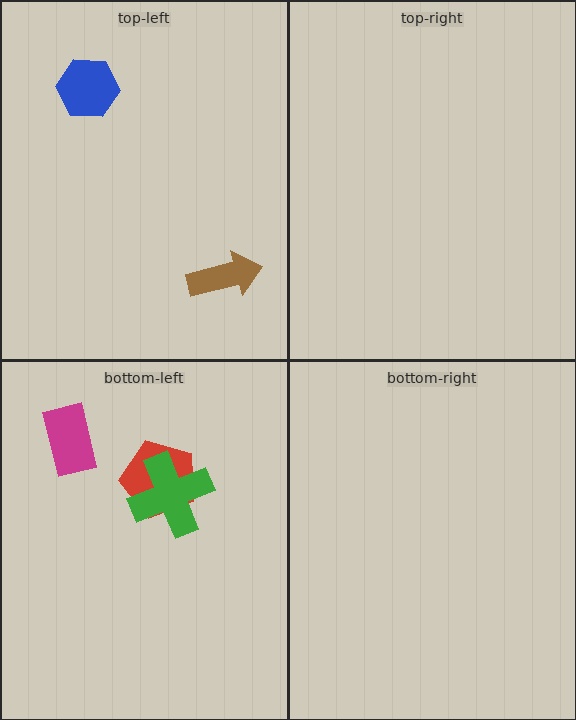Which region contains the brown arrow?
The top-left region.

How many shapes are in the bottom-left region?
3.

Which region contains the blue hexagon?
The top-left region.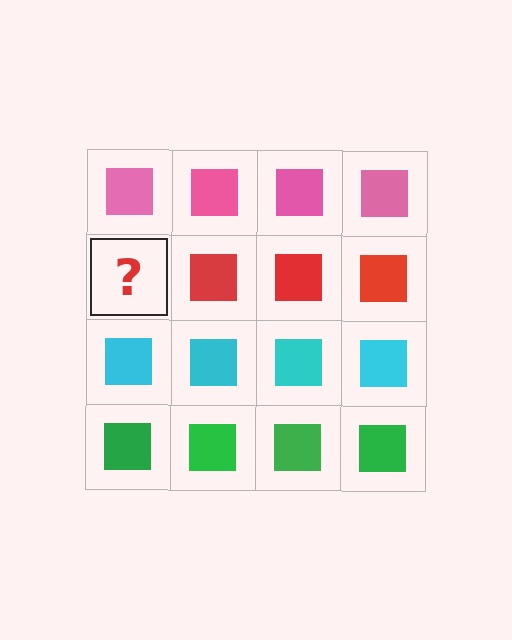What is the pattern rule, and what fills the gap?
The rule is that each row has a consistent color. The gap should be filled with a red square.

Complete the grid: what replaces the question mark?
The question mark should be replaced with a red square.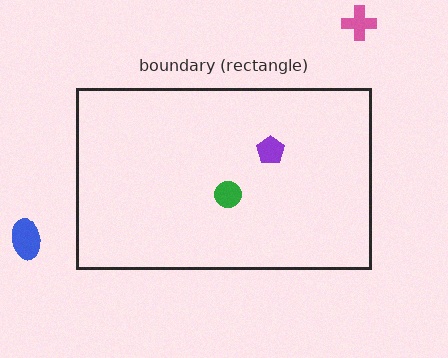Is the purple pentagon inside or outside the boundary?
Inside.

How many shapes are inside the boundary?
2 inside, 2 outside.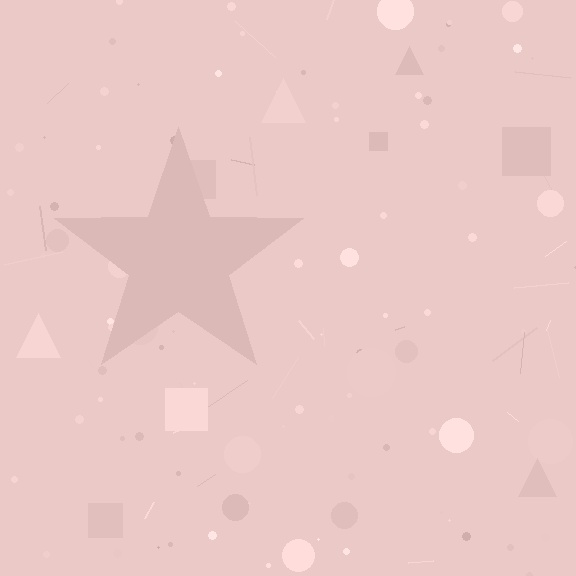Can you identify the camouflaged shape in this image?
The camouflaged shape is a star.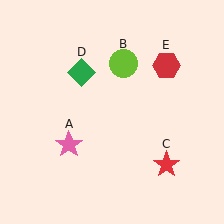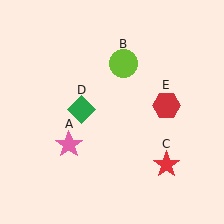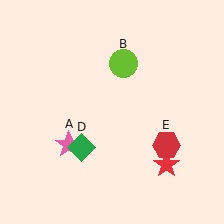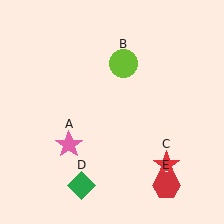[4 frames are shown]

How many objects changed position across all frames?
2 objects changed position: green diamond (object D), red hexagon (object E).